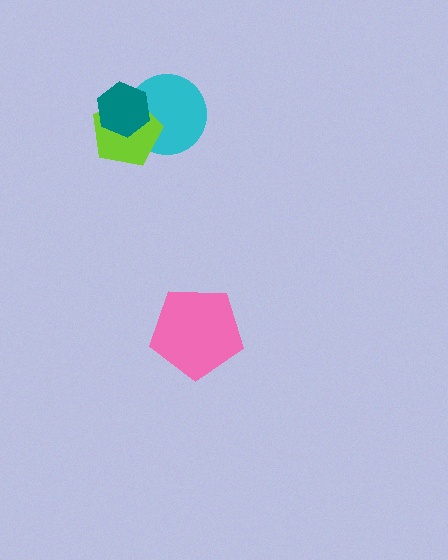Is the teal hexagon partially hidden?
No, no other shape covers it.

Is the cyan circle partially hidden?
Yes, it is partially covered by another shape.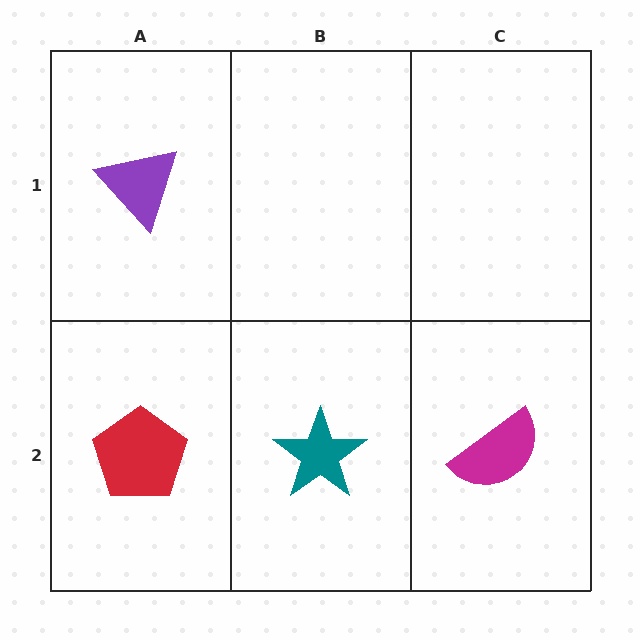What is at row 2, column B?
A teal star.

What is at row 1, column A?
A purple triangle.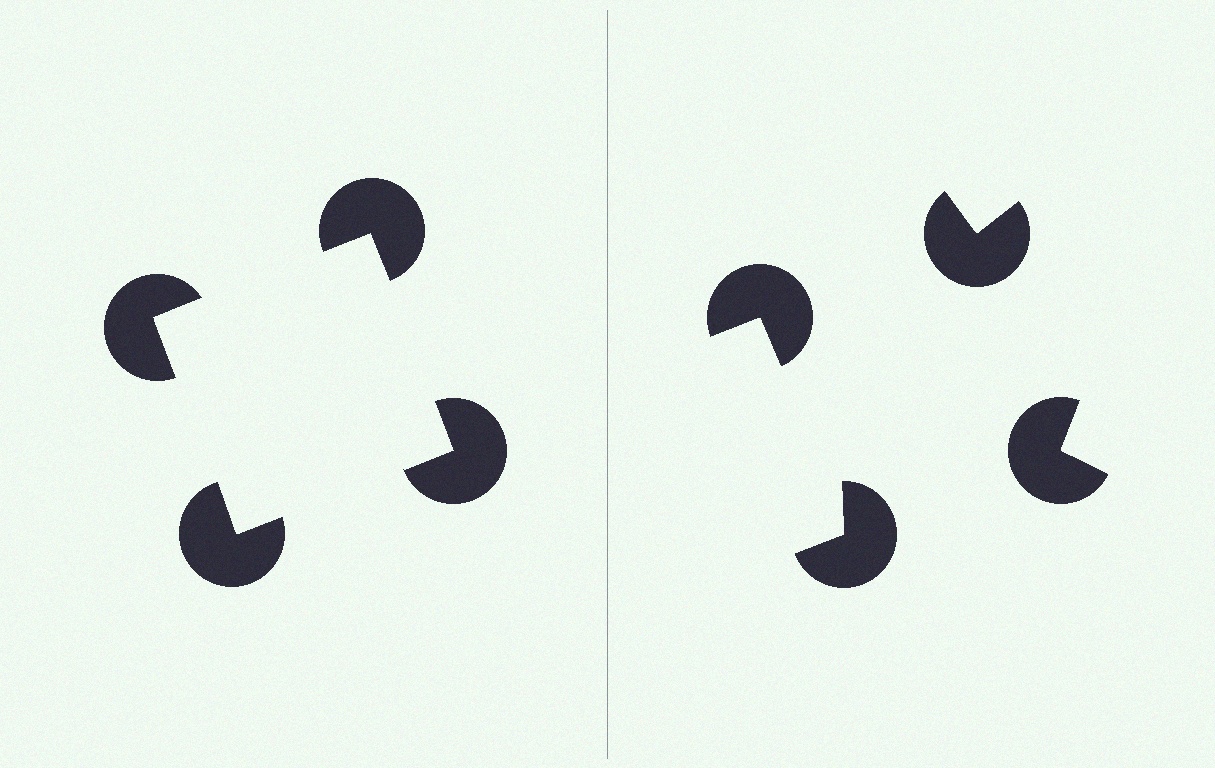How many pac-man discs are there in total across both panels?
8 — 4 on each side.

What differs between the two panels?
The pac-man discs are positioned identically on both sides; only the wedge orientations differ. On the left they align to a square; on the right they are misaligned.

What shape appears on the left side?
An illusory square.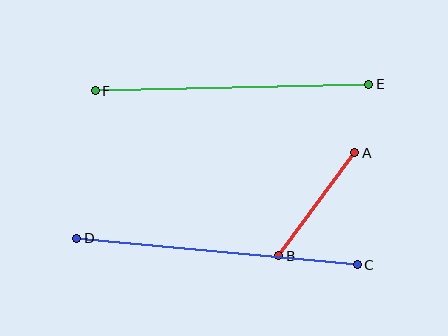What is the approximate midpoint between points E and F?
The midpoint is at approximately (232, 87) pixels.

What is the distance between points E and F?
The distance is approximately 273 pixels.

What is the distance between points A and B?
The distance is approximately 128 pixels.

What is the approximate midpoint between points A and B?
The midpoint is at approximately (317, 204) pixels.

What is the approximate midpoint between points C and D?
The midpoint is at approximately (217, 252) pixels.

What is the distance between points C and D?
The distance is approximately 282 pixels.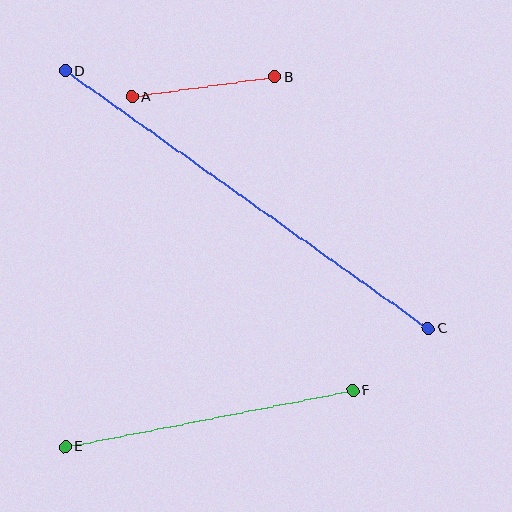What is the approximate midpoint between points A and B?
The midpoint is at approximately (203, 87) pixels.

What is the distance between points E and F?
The distance is approximately 293 pixels.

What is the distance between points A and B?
The distance is approximately 145 pixels.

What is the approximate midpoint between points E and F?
The midpoint is at approximately (209, 419) pixels.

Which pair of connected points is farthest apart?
Points C and D are farthest apart.